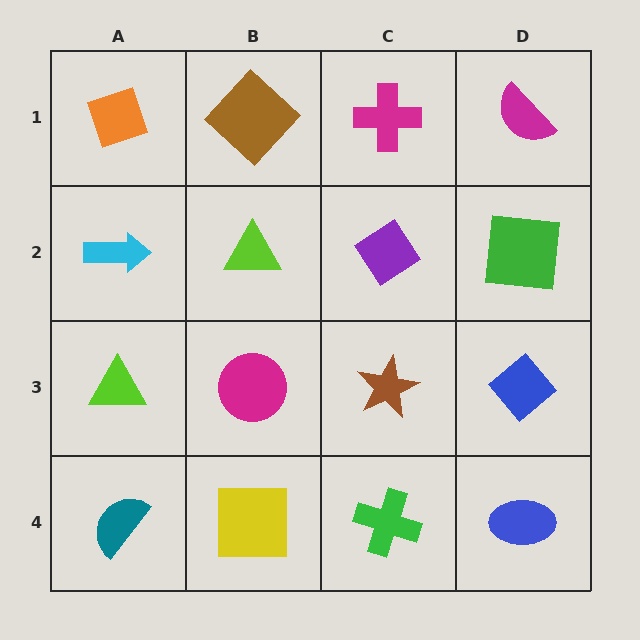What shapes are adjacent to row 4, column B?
A magenta circle (row 3, column B), a teal semicircle (row 4, column A), a green cross (row 4, column C).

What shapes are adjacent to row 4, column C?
A brown star (row 3, column C), a yellow square (row 4, column B), a blue ellipse (row 4, column D).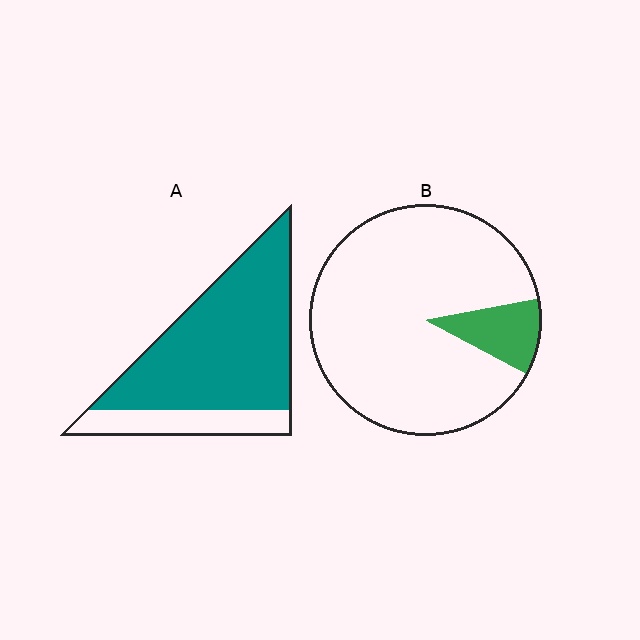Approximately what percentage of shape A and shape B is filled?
A is approximately 80% and B is approximately 10%.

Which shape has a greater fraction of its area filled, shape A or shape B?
Shape A.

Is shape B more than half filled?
No.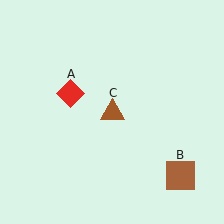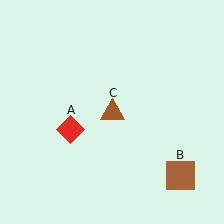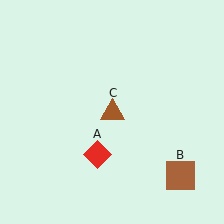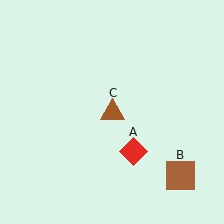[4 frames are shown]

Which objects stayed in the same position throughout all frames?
Brown square (object B) and brown triangle (object C) remained stationary.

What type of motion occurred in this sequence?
The red diamond (object A) rotated counterclockwise around the center of the scene.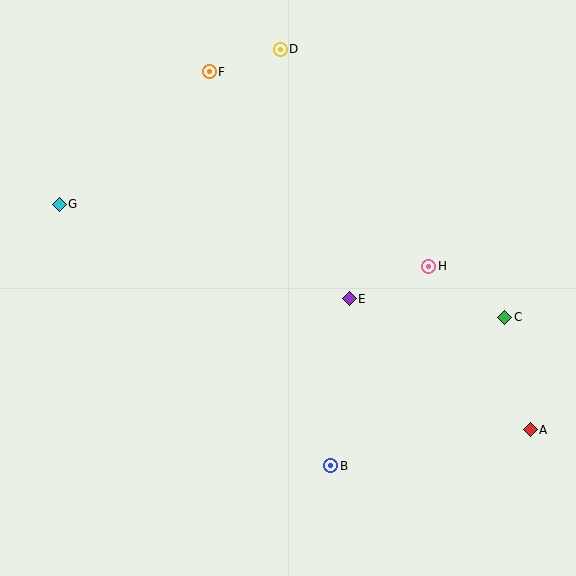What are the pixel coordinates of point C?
Point C is at (505, 317).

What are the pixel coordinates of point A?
Point A is at (530, 430).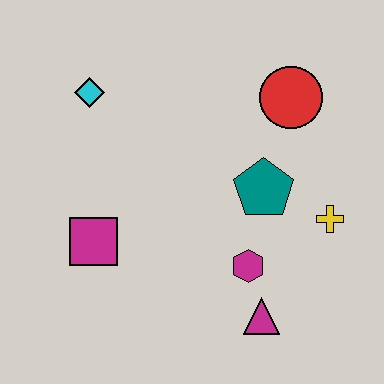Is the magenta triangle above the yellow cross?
No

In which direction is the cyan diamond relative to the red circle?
The cyan diamond is to the left of the red circle.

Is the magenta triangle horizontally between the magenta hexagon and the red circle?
Yes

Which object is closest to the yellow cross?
The teal pentagon is closest to the yellow cross.